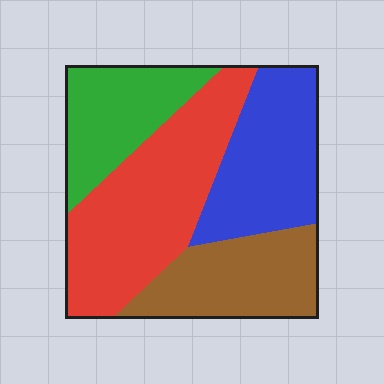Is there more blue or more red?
Red.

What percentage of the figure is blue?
Blue covers 24% of the figure.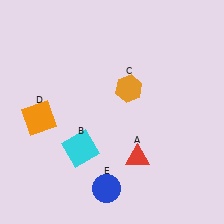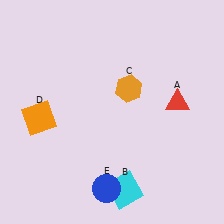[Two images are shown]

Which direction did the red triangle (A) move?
The red triangle (A) moved up.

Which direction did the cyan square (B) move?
The cyan square (B) moved right.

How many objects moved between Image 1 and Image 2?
2 objects moved between the two images.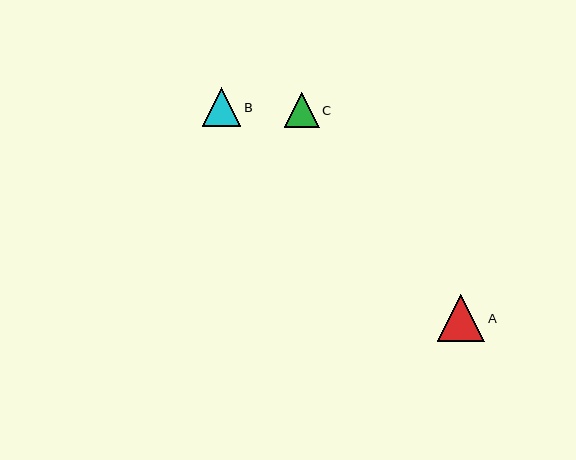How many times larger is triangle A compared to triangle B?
Triangle A is approximately 1.2 times the size of triangle B.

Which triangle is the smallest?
Triangle C is the smallest with a size of approximately 35 pixels.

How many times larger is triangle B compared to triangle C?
Triangle B is approximately 1.1 times the size of triangle C.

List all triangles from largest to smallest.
From largest to smallest: A, B, C.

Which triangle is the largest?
Triangle A is the largest with a size of approximately 48 pixels.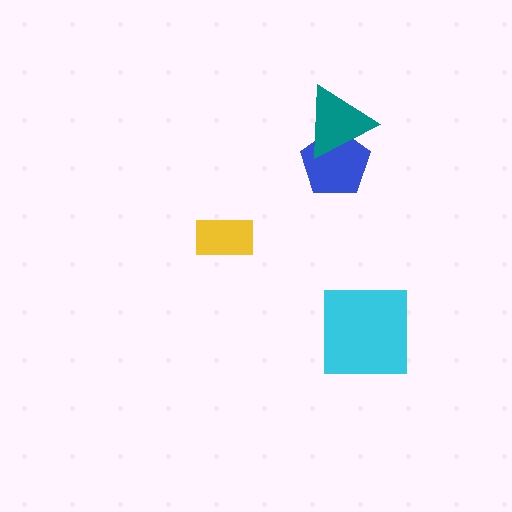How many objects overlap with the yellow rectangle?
0 objects overlap with the yellow rectangle.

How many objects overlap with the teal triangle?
1 object overlaps with the teal triangle.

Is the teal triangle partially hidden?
No, no other shape covers it.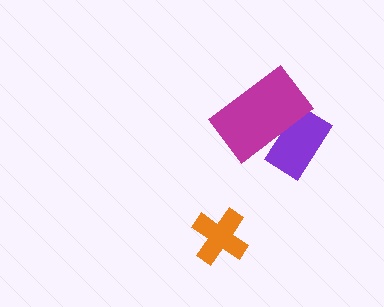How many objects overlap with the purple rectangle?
1 object overlaps with the purple rectangle.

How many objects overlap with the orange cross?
0 objects overlap with the orange cross.